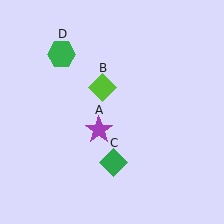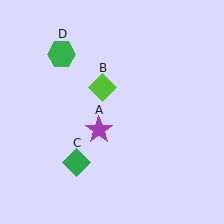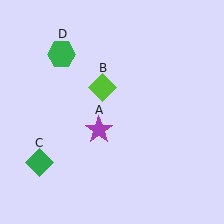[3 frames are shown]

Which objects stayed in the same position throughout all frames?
Purple star (object A) and lime diamond (object B) and green hexagon (object D) remained stationary.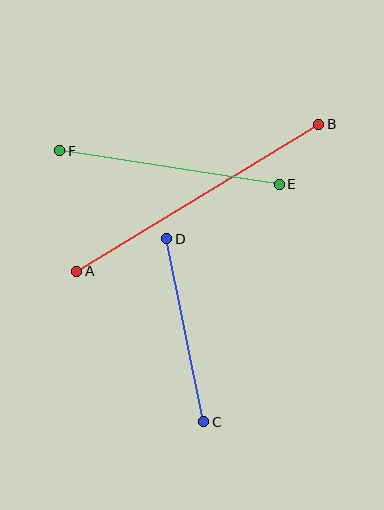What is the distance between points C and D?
The distance is approximately 187 pixels.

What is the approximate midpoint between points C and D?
The midpoint is at approximately (185, 330) pixels.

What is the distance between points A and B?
The distance is approximately 283 pixels.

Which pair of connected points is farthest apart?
Points A and B are farthest apart.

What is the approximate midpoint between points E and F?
The midpoint is at approximately (170, 168) pixels.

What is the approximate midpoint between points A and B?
The midpoint is at approximately (198, 198) pixels.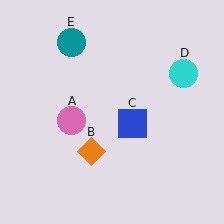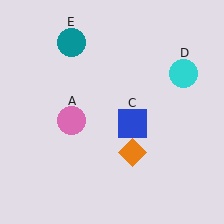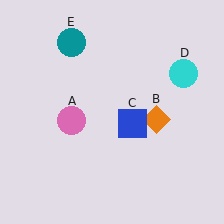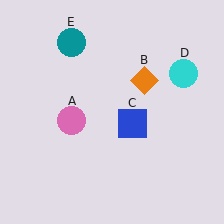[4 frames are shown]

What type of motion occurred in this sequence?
The orange diamond (object B) rotated counterclockwise around the center of the scene.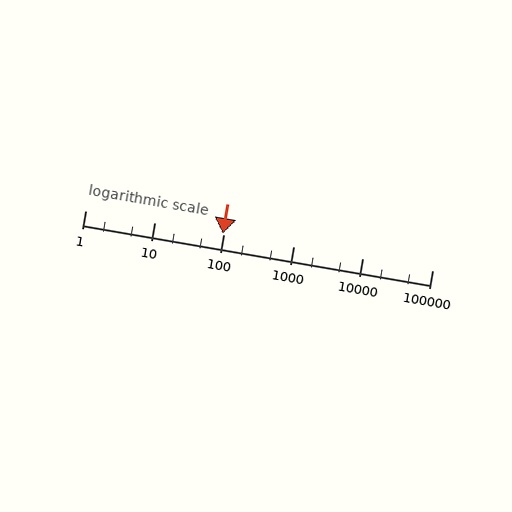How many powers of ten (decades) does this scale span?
The scale spans 5 decades, from 1 to 100000.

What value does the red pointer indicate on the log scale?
The pointer indicates approximately 95.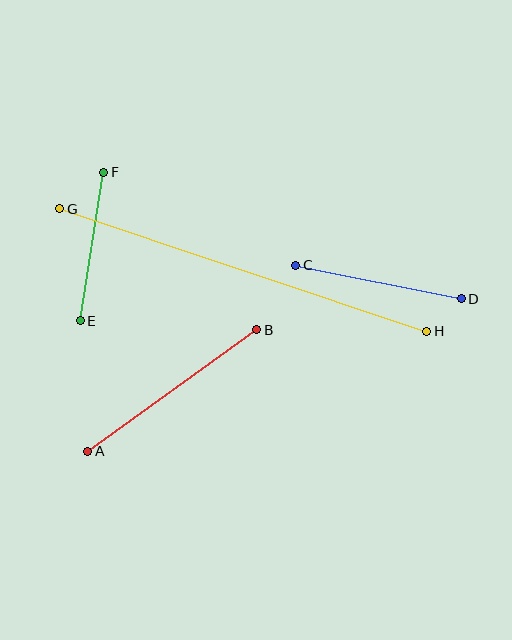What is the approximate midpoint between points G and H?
The midpoint is at approximately (243, 270) pixels.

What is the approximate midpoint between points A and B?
The midpoint is at approximately (172, 391) pixels.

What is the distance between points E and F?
The distance is approximately 150 pixels.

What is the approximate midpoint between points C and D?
The midpoint is at approximately (378, 282) pixels.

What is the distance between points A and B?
The distance is approximately 208 pixels.